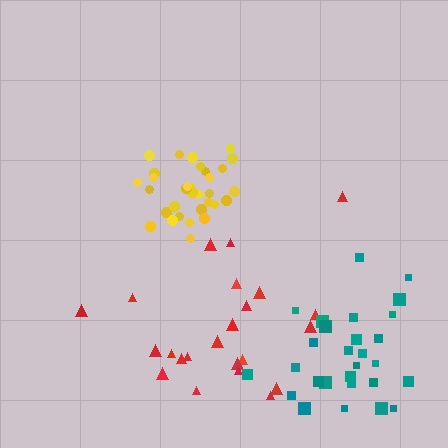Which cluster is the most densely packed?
Yellow.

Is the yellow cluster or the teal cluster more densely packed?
Yellow.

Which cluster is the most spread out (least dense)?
Red.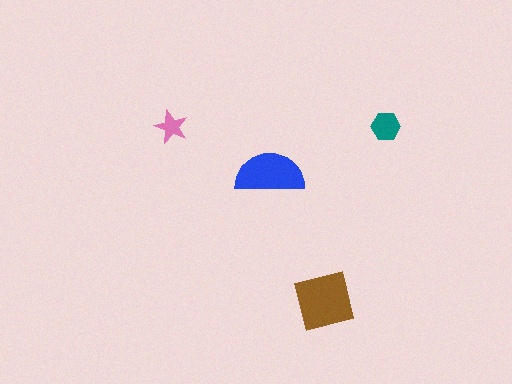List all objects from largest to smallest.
The brown square, the blue semicircle, the teal hexagon, the pink star.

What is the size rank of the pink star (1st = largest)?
4th.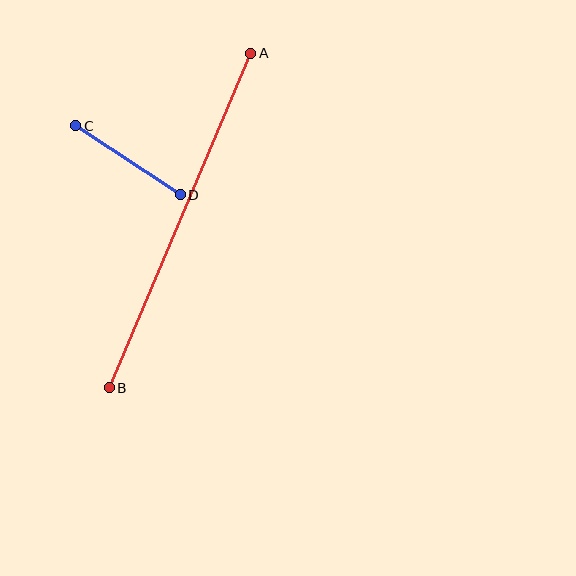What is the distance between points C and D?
The distance is approximately 125 pixels.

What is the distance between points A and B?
The distance is approximately 364 pixels.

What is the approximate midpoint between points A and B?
The midpoint is at approximately (180, 221) pixels.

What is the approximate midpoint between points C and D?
The midpoint is at approximately (128, 160) pixels.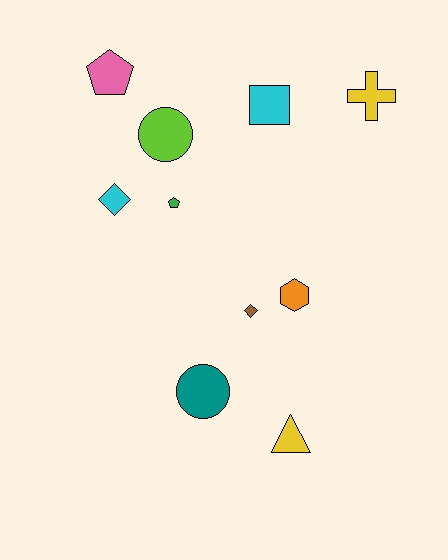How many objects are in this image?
There are 10 objects.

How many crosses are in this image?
There is 1 cross.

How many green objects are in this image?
There is 1 green object.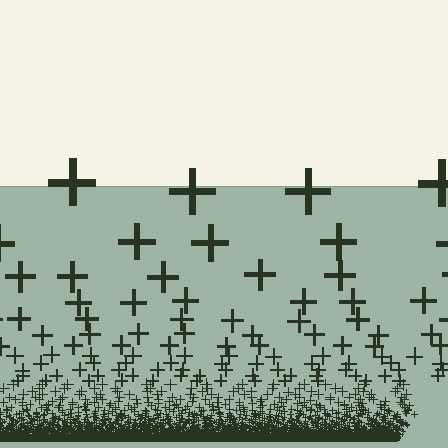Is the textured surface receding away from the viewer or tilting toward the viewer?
The surface appears to tilt toward the viewer. Texture elements get larger and sparser toward the top.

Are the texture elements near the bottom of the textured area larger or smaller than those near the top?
Smaller. The gradient is inverted — elements near the bottom are smaller and denser.